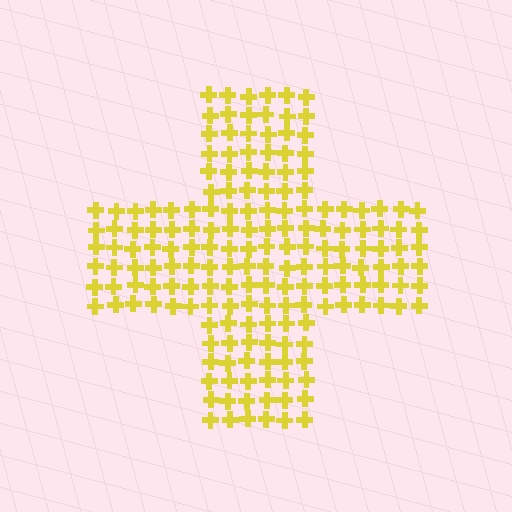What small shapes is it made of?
It is made of small crosses.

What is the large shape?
The large shape is a cross.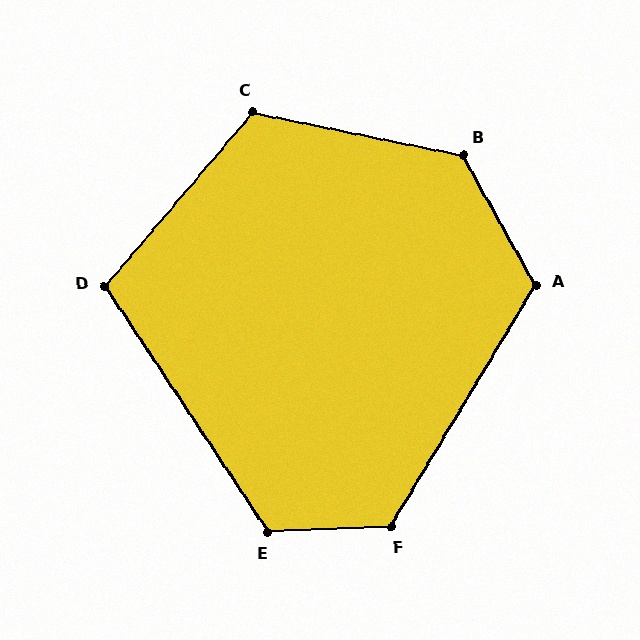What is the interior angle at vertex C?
Approximately 119 degrees (obtuse).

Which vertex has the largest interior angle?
B, at approximately 131 degrees.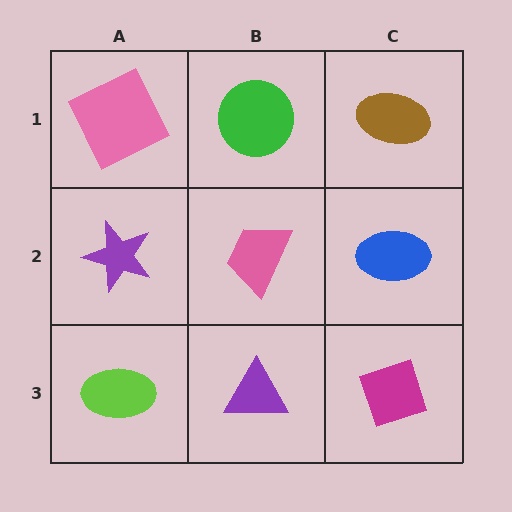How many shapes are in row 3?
3 shapes.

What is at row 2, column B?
A pink trapezoid.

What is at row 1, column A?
A pink square.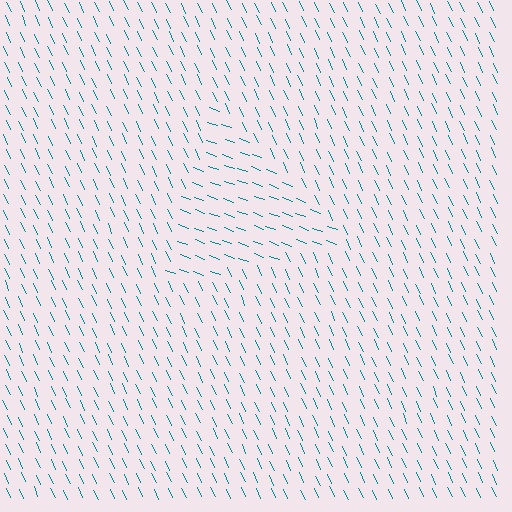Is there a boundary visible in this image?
Yes, there is a texture boundary formed by a change in line orientation.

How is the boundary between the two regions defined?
The boundary is defined purely by a change in line orientation (approximately 45 degrees difference). All lines are the same color and thickness.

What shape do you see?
I see a triangle.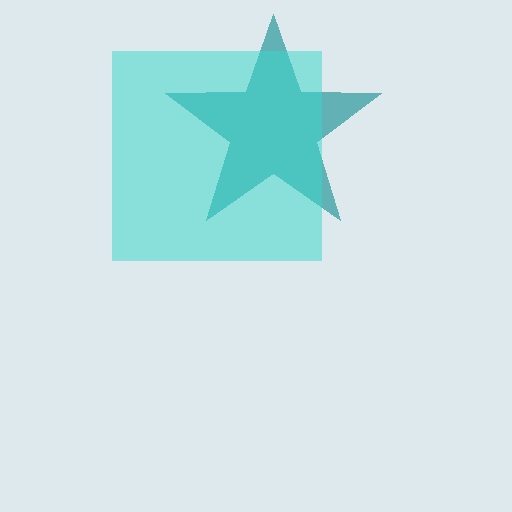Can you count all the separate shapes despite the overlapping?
Yes, there are 2 separate shapes.